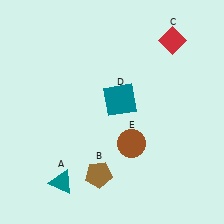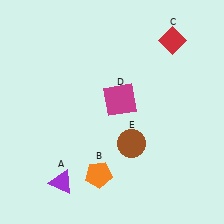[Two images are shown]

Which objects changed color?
A changed from teal to purple. B changed from brown to orange. D changed from teal to magenta.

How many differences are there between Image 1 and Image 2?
There are 3 differences between the two images.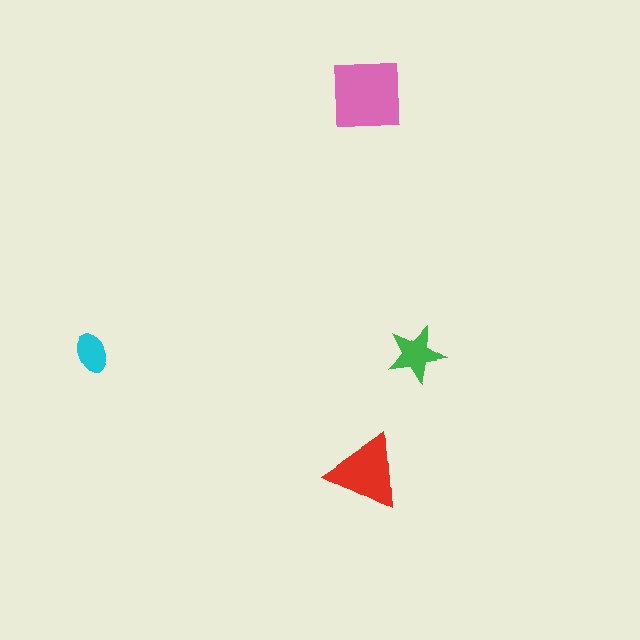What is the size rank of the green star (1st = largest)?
3rd.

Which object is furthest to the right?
The green star is rightmost.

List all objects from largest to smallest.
The pink square, the red triangle, the green star, the cyan ellipse.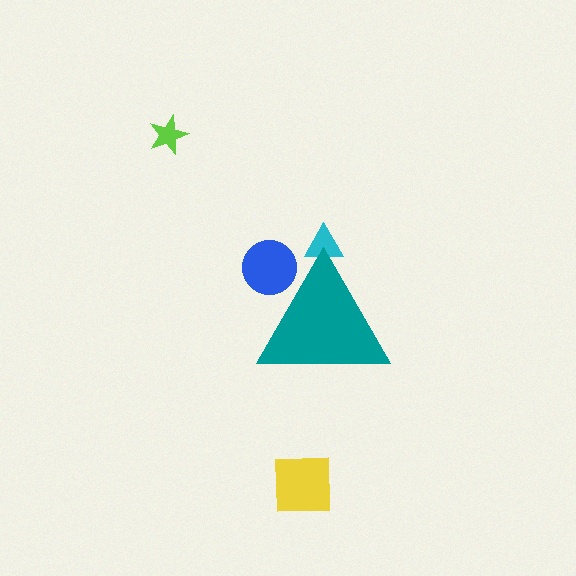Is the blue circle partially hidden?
Yes, the blue circle is partially hidden behind the teal triangle.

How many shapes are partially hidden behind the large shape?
2 shapes are partially hidden.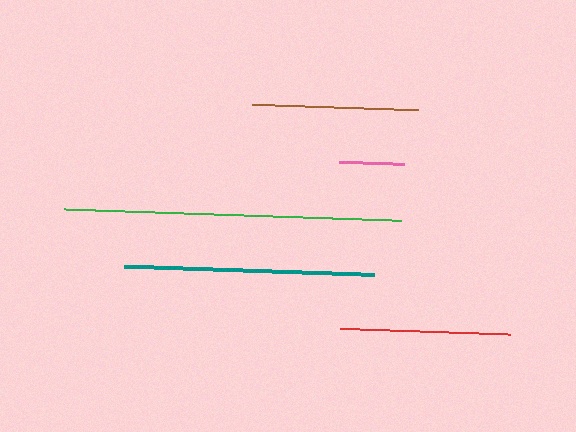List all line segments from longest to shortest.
From longest to shortest: green, teal, red, brown, pink.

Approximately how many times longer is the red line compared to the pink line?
The red line is approximately 2.6 times the length of the pink line.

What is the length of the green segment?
The green segment is approximately 338 pixels long.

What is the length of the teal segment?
The teal segment is approximately 250 pixels long.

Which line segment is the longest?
The green line is the longest at approximately 338 pixels.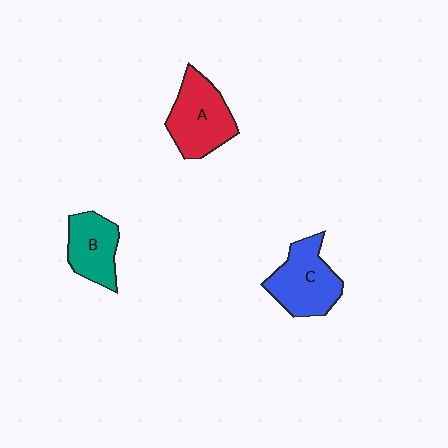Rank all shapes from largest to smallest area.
From largest to smallest: A (red), C (blue), B (teal).